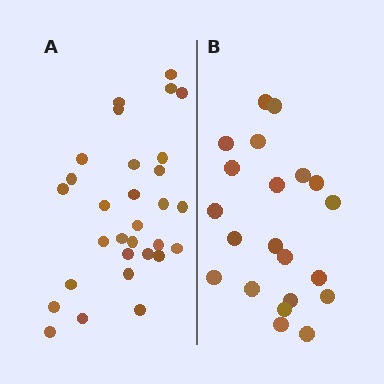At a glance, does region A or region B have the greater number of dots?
Region A (the left region) has more dots.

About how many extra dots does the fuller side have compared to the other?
Region A has roughly 8 or so more dots than region B.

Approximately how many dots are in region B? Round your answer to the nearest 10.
About 20 dots. (The exact count is 21, which rounds to 20.)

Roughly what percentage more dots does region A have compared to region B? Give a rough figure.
About 45% more.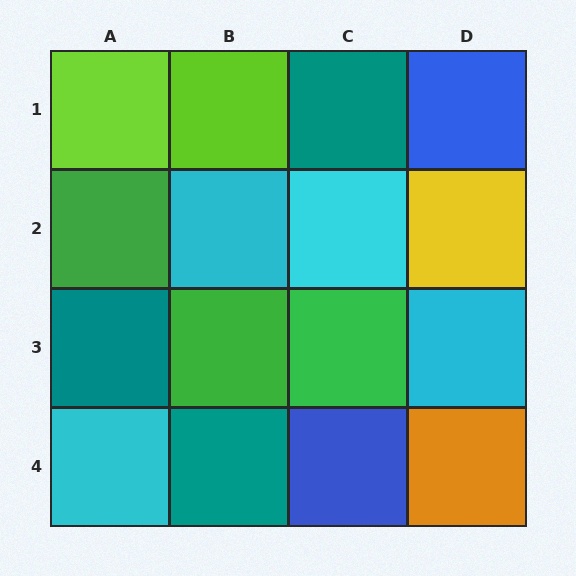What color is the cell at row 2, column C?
Cyan.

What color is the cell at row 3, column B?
Green.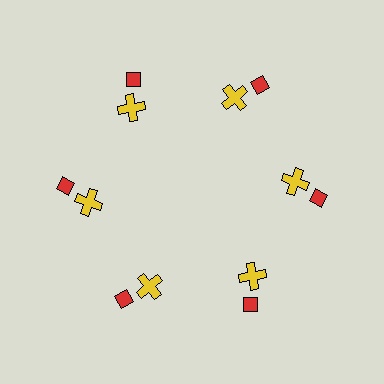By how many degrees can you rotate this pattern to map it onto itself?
The pattern maps onto itself every 60 degrees of rotation.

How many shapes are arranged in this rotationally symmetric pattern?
There are 12 shapes, arranged in 6 groups of 2.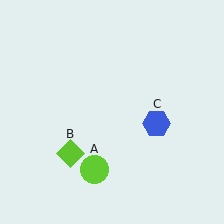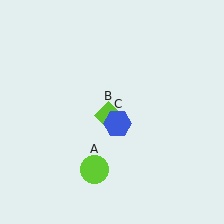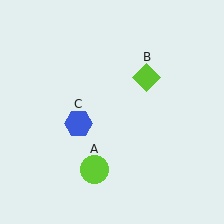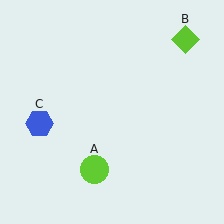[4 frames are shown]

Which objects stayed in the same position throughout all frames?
Lime circle (object A) remained stationary.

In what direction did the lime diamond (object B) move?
The lime diamond (object B) moved up and to the right.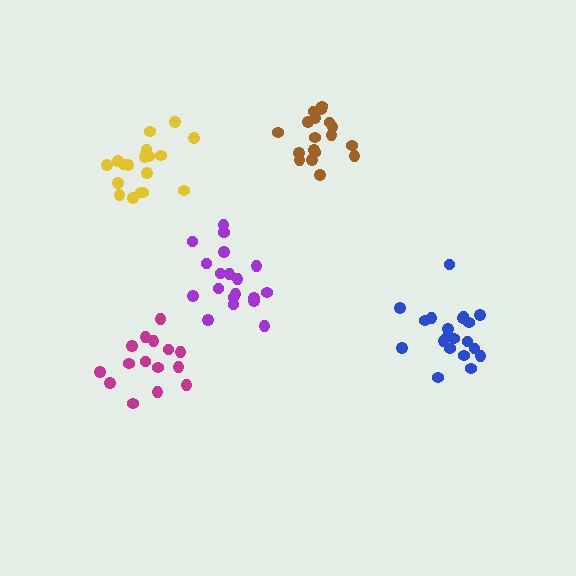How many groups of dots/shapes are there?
There are 5 groups.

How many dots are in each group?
Group 1: 15 dots, Group 2: 18 dots, Group 3: 18 dots, Group 4: 19 dots, Group 5: 20 dots (90 total).